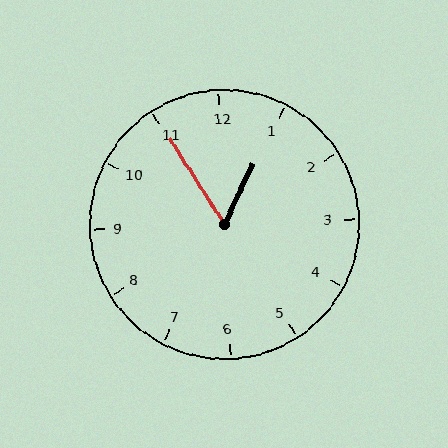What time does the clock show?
12:55.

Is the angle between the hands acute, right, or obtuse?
It is acute.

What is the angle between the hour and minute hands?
Approximately 58 degrees.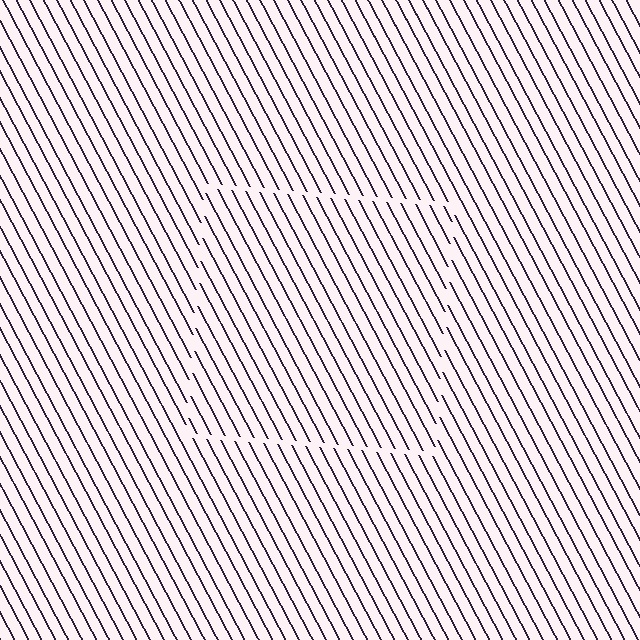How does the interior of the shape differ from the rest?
The interior of the shape contains the same grating, shifted by half a period — the contour is defined by the phase discontinuity where line-ends from the inner and outer gratings abut.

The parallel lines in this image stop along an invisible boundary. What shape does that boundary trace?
An illusory square. The interior of the shape contains the same grating, shifted by half a period — the contour is defined by the phase discontinuity where line-ends from the inner and outer gratings abut.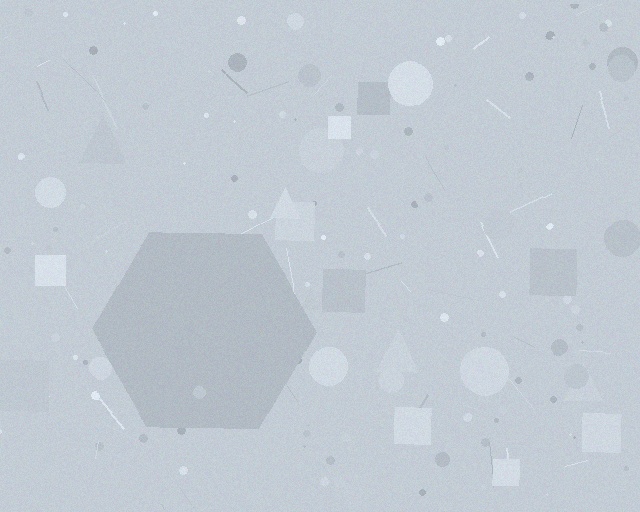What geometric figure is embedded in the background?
A hexagon is embedded in the background.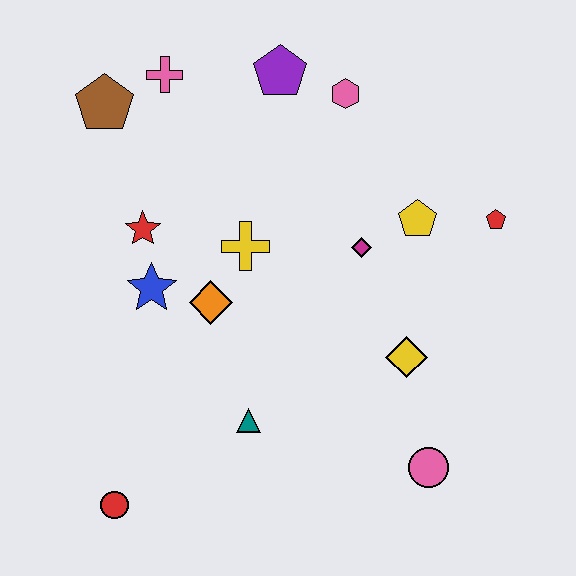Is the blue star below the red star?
Yes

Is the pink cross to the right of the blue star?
Yes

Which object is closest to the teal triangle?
The orange diamond is closest to the teal triangle.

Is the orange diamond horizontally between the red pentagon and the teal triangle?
No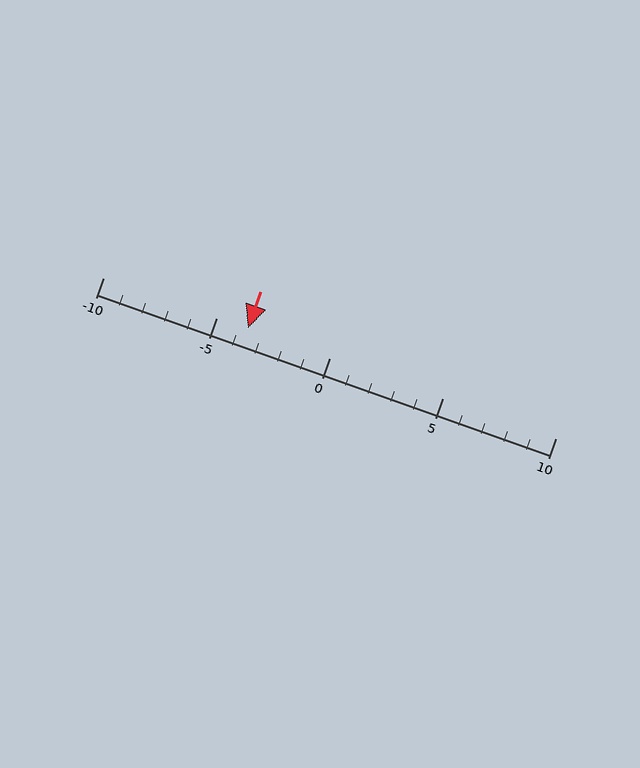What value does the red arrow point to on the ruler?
The red arrow points to approximately -4.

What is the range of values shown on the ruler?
The ruler shows values from -10 to 10.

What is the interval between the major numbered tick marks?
The major tick marks are spaced 5 units apart.